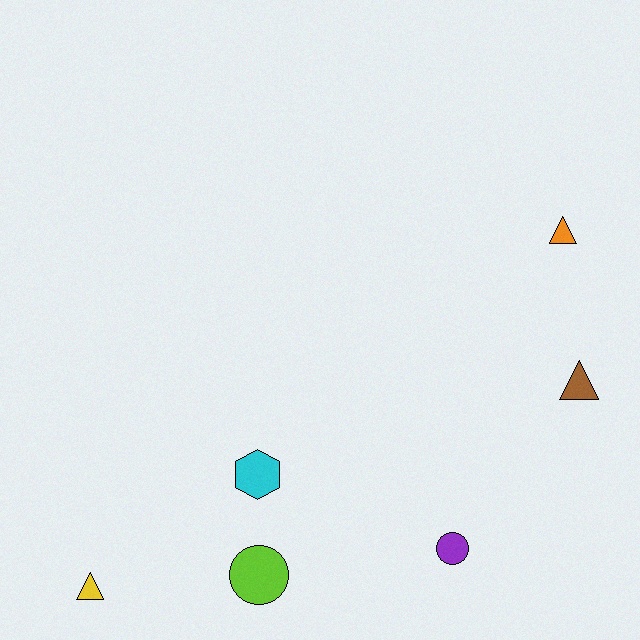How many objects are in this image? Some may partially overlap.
There are 6 objects.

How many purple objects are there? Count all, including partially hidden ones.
There is 1 purple object.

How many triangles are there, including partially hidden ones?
There are 3 triangles.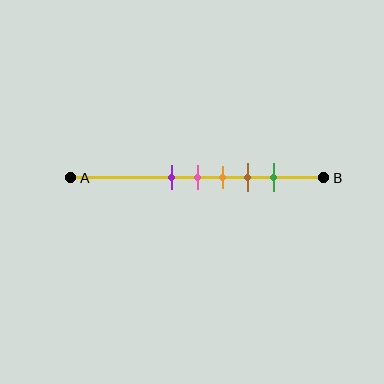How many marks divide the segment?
There are 5 marks dividing the segment.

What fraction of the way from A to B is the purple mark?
The purple mark is approximately 40% (0.4) of the way from A to B.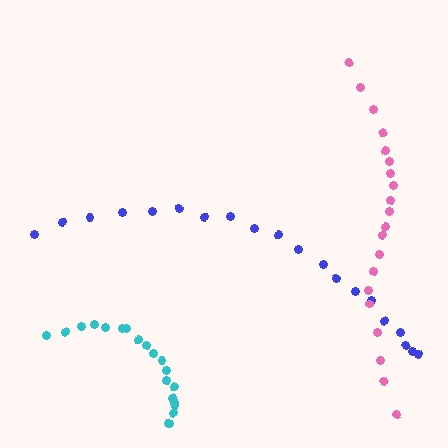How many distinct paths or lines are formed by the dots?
There are 3 distinct paths.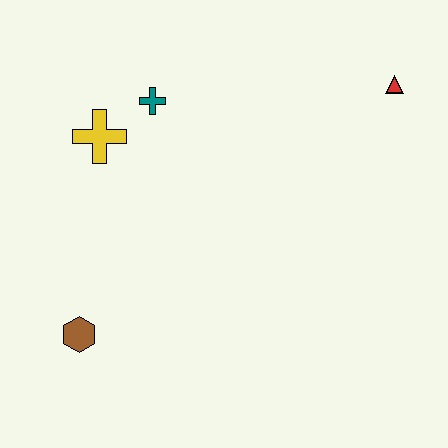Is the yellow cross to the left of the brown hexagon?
No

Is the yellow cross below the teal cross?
Yes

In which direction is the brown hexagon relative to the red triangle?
The brown hexagon is to the left of the red triangle.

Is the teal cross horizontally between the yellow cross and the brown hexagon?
No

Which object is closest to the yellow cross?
The teal cross is closest to the yellow cross.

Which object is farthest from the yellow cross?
The red triangle is farthest from the yellow cross.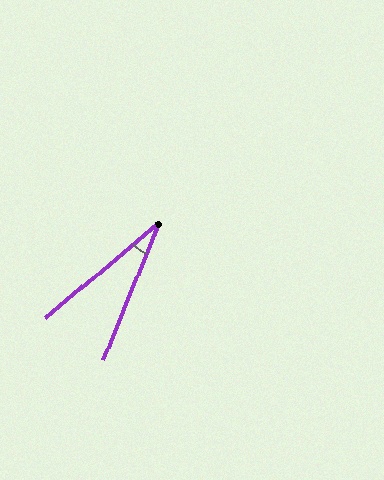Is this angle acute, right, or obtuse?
It is acute.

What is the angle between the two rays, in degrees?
Approximately 28 degrees.